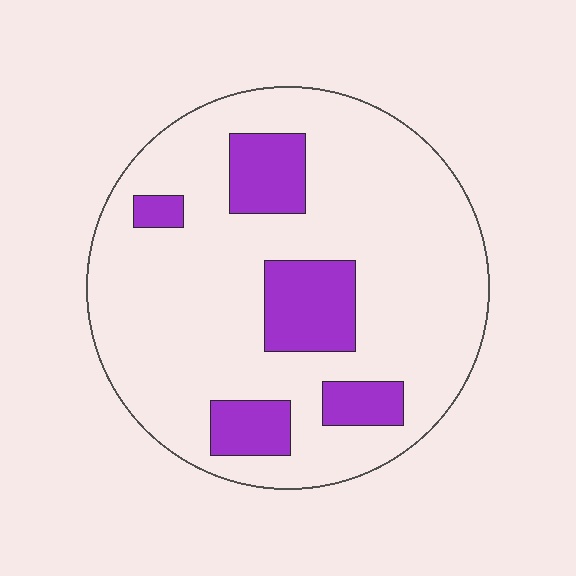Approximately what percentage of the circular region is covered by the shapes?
Approximately 20%.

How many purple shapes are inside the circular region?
5.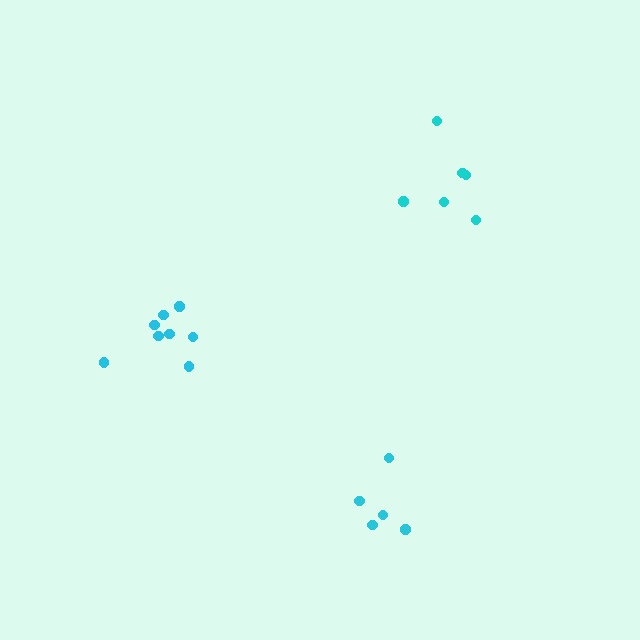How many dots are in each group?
Group 1: 8 dots, Group 2: 5 dots, Group 3: 6 dots (19 total).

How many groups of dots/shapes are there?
There are 3 groups.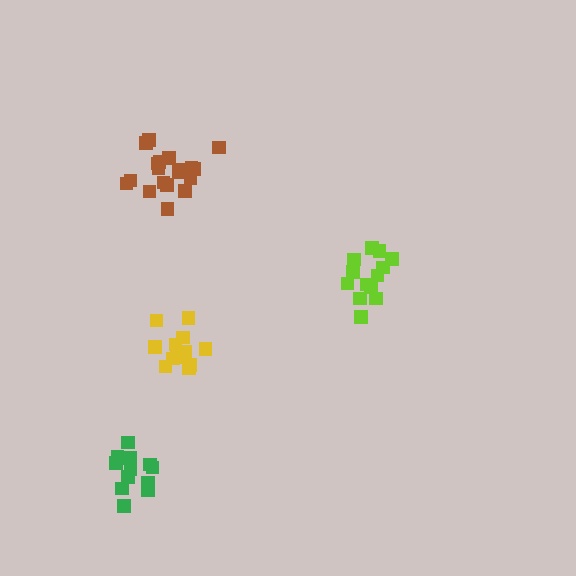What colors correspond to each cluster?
The clusters are colored: lime, yellow, green, brown.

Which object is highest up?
The brown cluster is topmost.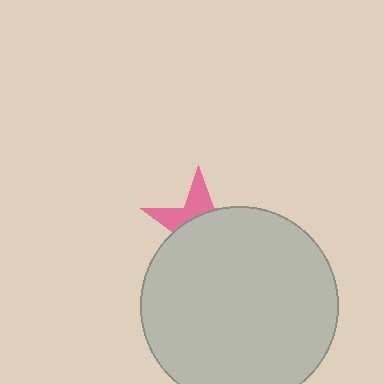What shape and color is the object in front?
The object in front is a light gray circle.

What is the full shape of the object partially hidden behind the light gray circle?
The partially hidden object is a pink star.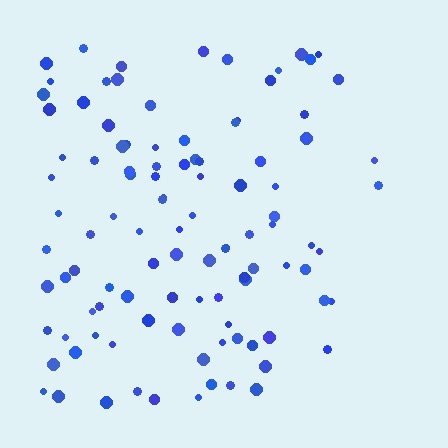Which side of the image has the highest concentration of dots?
The left.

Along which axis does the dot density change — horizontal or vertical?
Horizontal.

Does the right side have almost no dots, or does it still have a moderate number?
Still a moderate number, just noticeably fewer than the left.